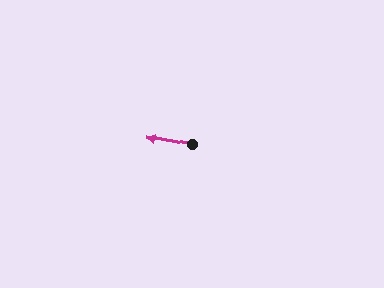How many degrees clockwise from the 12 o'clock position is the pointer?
Approximately 280 degrees.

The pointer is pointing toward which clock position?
Roughly 9 o'clock.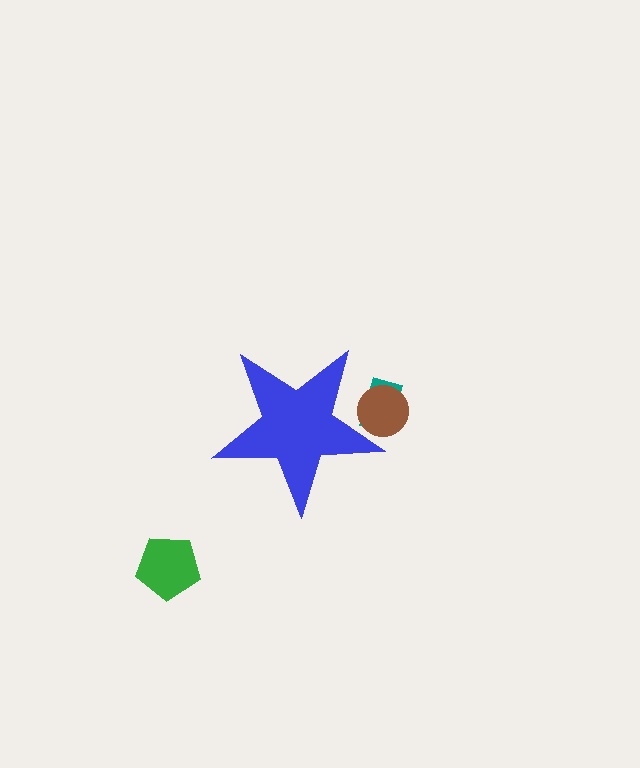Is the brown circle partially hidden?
Yes, the brown circle is partially hidden behind the blue star.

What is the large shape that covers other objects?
A blue star.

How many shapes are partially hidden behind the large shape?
2 shapes are partially hidden.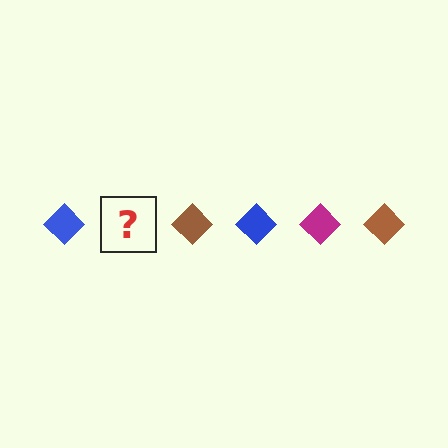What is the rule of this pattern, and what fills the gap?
The rule is that the pattern cycles through blue, magenta, brown diamonds. The gap should be filled with a magenta diamond.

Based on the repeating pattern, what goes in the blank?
The blank should be a magenta diamond.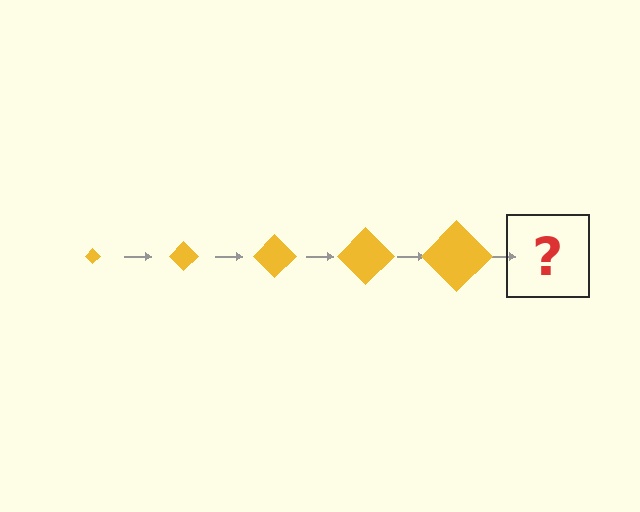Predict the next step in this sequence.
The next step is a yellow diamond, larger than the previous one.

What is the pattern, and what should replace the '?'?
The pattern is that the diamond gets progressively larger each step. The '?' should be a yellow diamond, larger than the previous one.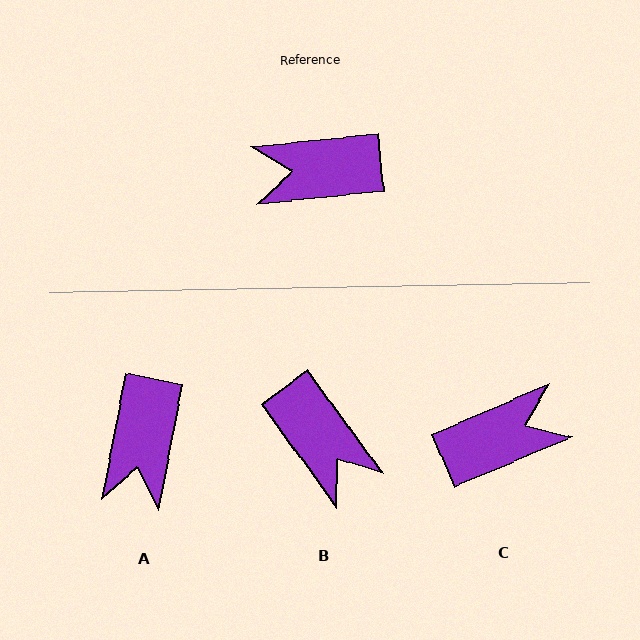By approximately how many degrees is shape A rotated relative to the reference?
Approximately 73 degrees counter-clockwise.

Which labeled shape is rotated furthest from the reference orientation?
C, about 163 degrees away.